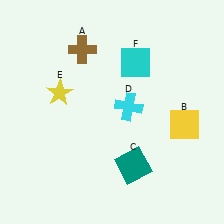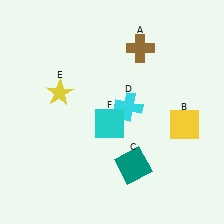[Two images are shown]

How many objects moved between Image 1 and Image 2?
2 objects moved between the two images.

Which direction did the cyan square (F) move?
The cyan square (F) moved down.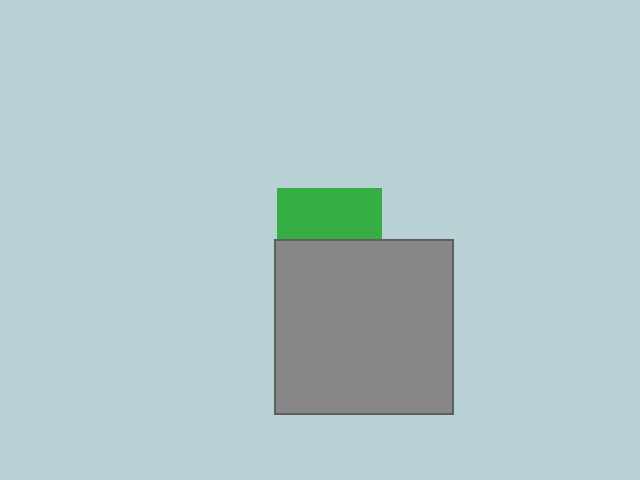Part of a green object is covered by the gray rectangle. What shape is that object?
It is a square.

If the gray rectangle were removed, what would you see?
You would see the complete green square.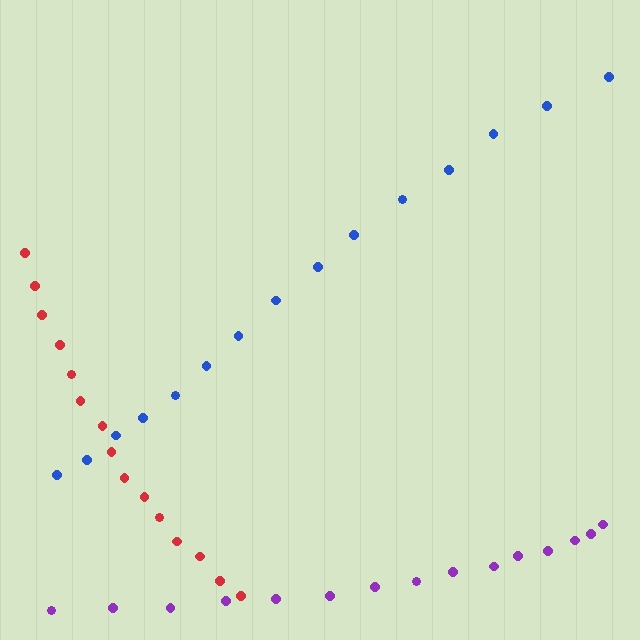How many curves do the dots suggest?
There are 3 distinct paths.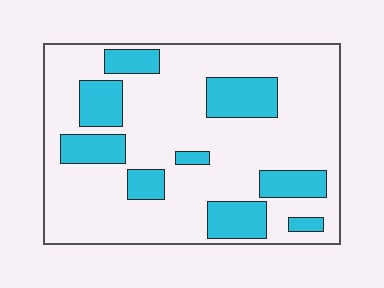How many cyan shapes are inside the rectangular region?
9.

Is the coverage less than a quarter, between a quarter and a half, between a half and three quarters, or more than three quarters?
Less than a quarter.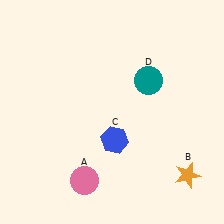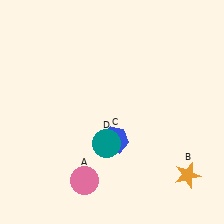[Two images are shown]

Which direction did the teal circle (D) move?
The teal circle (D) moved down.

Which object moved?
The teal circle (D) moved down.